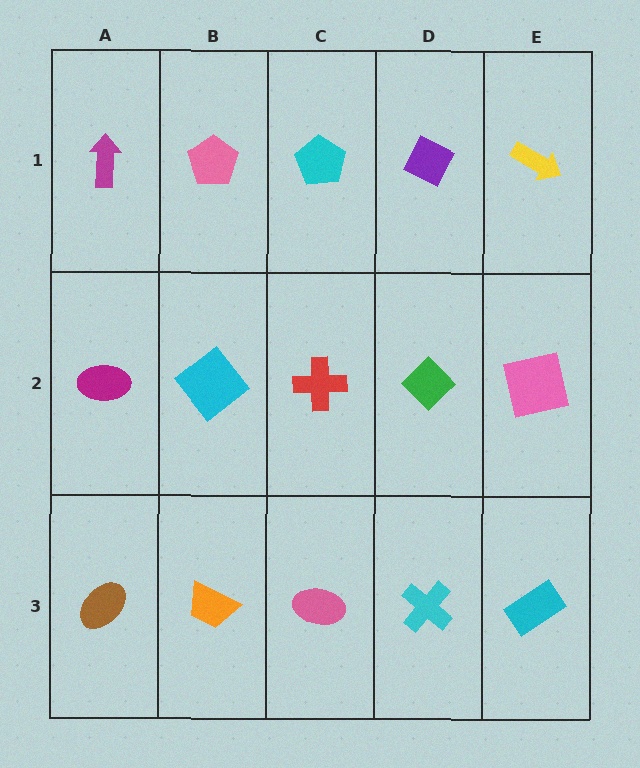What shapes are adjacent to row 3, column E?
A pink square (row 2, column E), a cyan cross (row 3, column D).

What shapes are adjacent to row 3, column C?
A red cross (row 2, column C), an orange trapezoid (row 3, column B), a cyan cross (row 3, column D).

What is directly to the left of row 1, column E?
A purple diamond.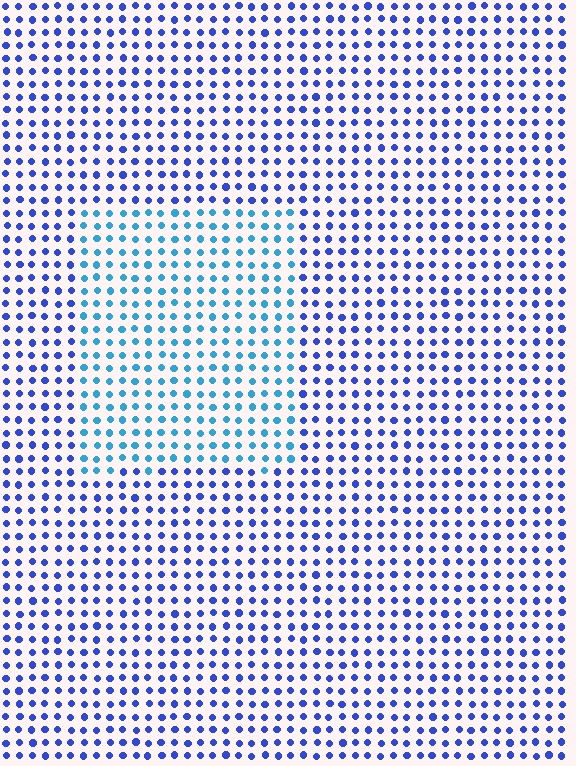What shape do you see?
I see a rectangle.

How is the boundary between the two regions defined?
The boundary is defined purely by a slight shift in hue (about 34 degrees). Spacing, size, and orientation are identical on both sides.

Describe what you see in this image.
The image is filled with small blue elements in a uniform arrangement. A rectangle-shaped region is visible where the elements are tinted to a slightly different hue, forming a subtle color boundary.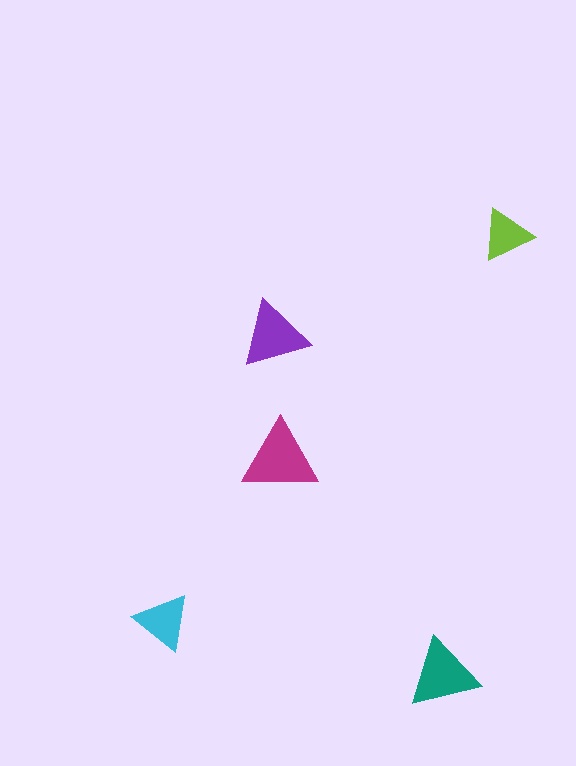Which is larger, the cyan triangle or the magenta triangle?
The magenta one.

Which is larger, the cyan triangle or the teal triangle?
The teal one.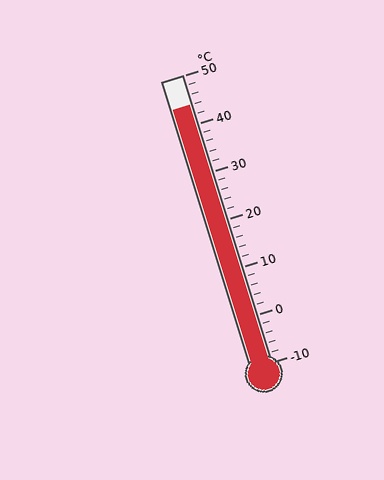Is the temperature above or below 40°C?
The temperature is above 40°C.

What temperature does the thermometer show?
The thermometer shows approximately 44°C.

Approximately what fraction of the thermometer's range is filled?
The thermometer is filled to approximately 90% of its range.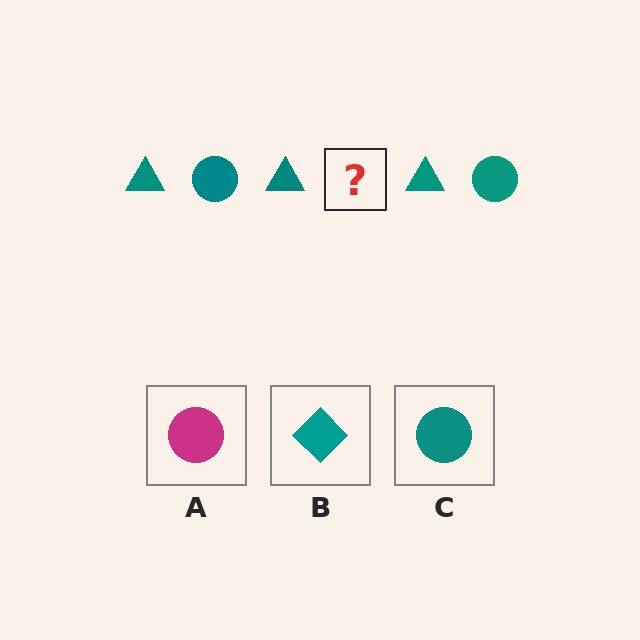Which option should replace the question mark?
Option C.